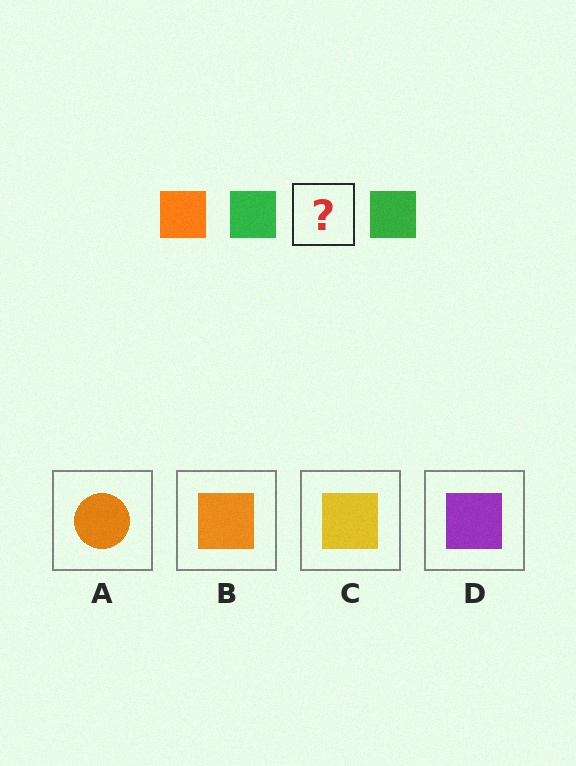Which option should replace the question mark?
Option B.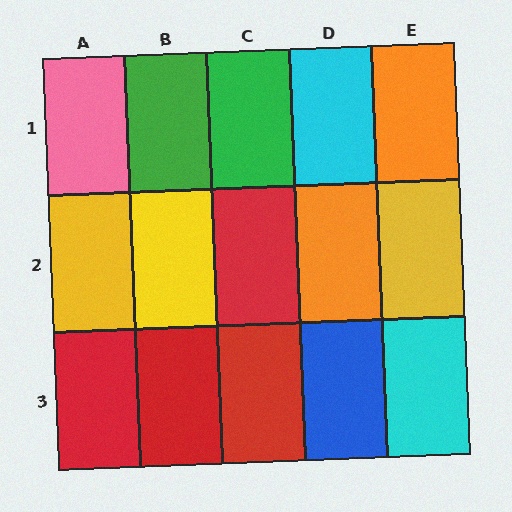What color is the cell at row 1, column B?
Green.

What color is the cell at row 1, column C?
Green.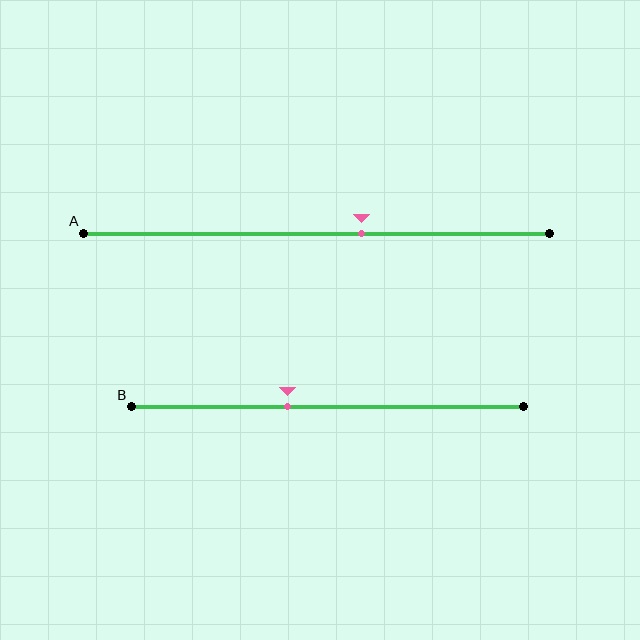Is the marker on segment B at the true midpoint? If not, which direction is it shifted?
No, the marker on segment B is shifted to the left by about 10% of the segment length.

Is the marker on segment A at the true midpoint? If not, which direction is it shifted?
No, the marker on segment A is shifted to the right by about 10% of the segment length.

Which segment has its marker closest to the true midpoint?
Segment A has its marker closest to the true midpoint.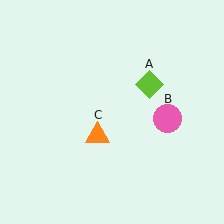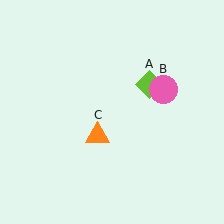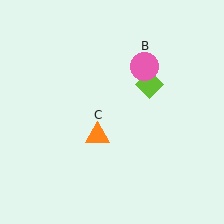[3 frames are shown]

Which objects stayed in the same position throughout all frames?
Lime diamond (object A) and orange triangle (object C) remained stationary.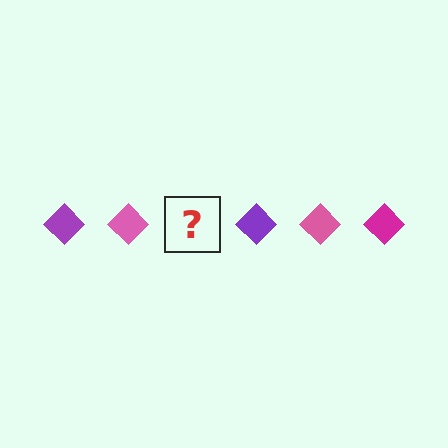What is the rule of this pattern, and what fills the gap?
The rule is that the pattern cycles through purple, pink, magenta diamonds. The gap should be filled with a magenta diamond.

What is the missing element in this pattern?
The missing element is a magenta diamond.